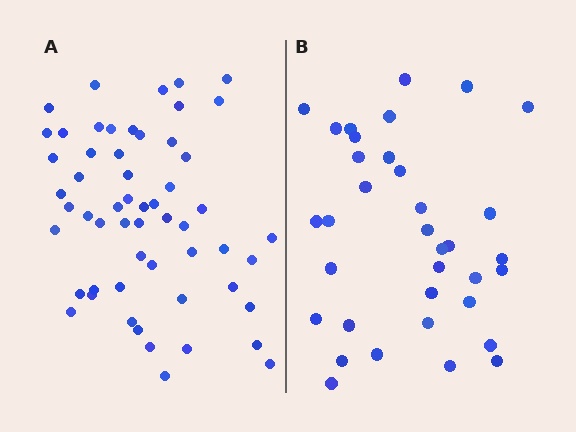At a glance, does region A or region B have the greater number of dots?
Region A (the left region) has more dots.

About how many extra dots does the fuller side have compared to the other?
Region A has approximately 20 more dots than region B.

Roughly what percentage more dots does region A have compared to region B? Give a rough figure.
About 60% more.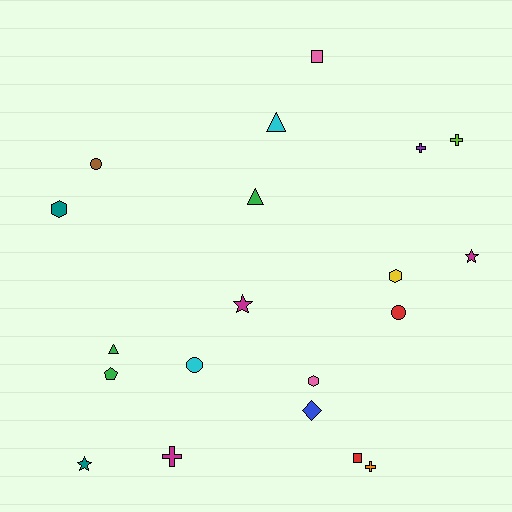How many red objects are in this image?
There are 2 red objects.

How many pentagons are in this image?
There is 1 pentagon.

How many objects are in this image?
There are 20 objects.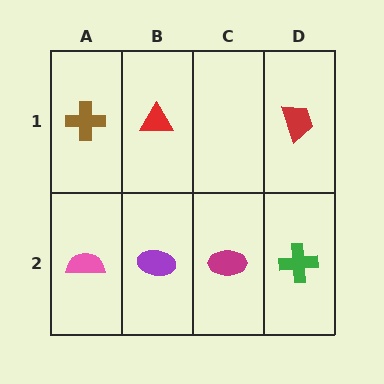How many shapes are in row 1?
3 shapes.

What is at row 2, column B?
A purple ellipse.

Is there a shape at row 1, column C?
No, that cell is empty.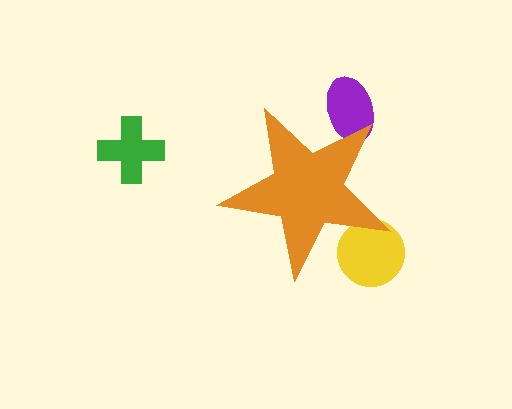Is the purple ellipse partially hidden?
Yes, the purple ellipse is partially hidden behind the orange star.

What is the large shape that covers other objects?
An orange star.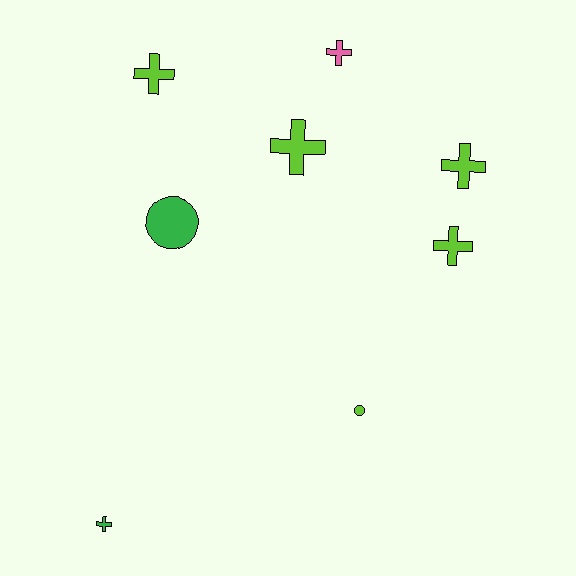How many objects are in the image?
There are 8 objects.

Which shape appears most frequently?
Cross, with 6 objects.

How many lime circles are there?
There is 1 lime circle.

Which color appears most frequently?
Lime, with 5 objects.